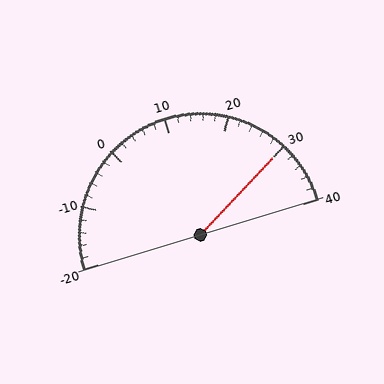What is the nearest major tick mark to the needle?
The nearest major tick mark is 30.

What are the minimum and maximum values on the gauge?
The gauge ranges from -20 to 40.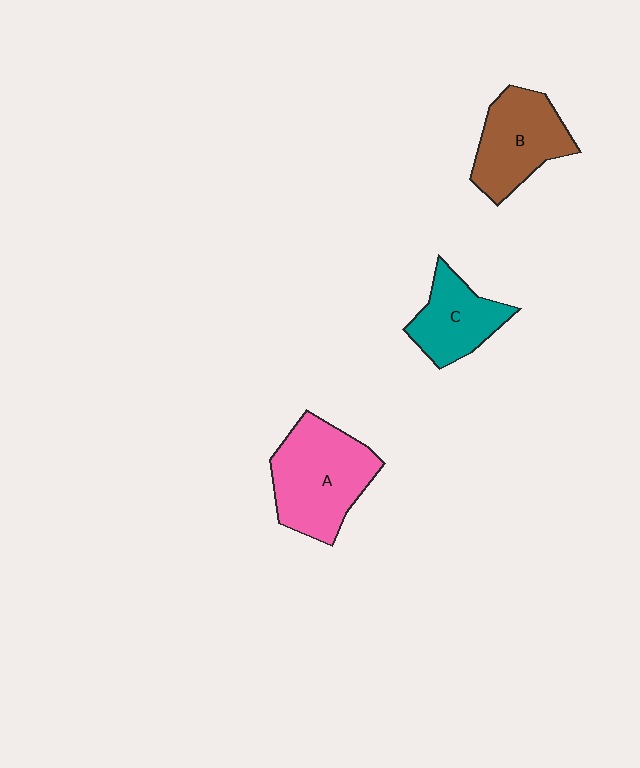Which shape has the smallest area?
Shape C (teal).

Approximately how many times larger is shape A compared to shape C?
Approximately 1.6 times.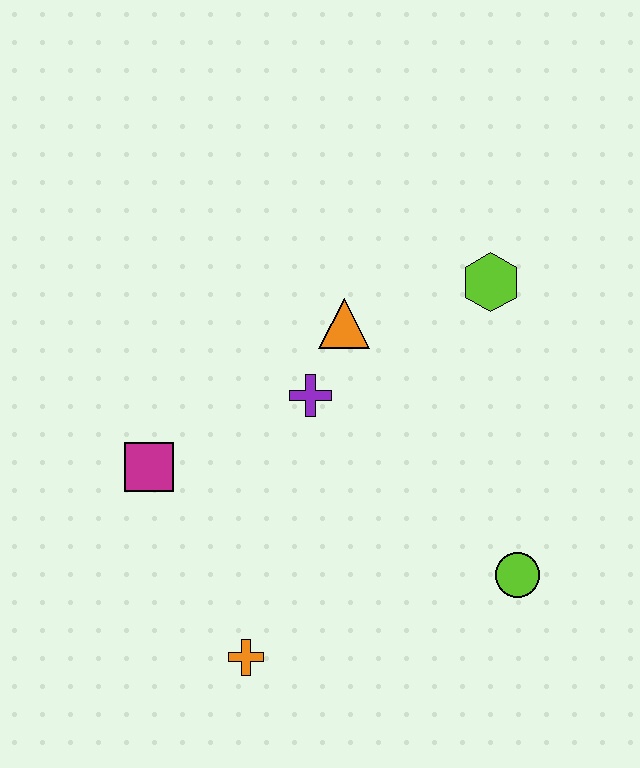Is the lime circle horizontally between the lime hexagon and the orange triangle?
No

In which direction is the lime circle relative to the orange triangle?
The lime circle is below the orange triangle.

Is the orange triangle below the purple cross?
No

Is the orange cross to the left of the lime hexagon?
Yes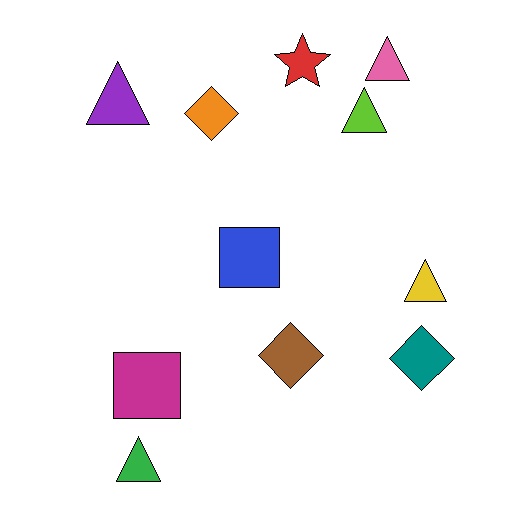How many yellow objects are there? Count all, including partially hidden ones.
There is 1 yellow object.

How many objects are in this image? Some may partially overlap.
There are 11 objects.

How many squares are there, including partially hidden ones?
There are 2 squares.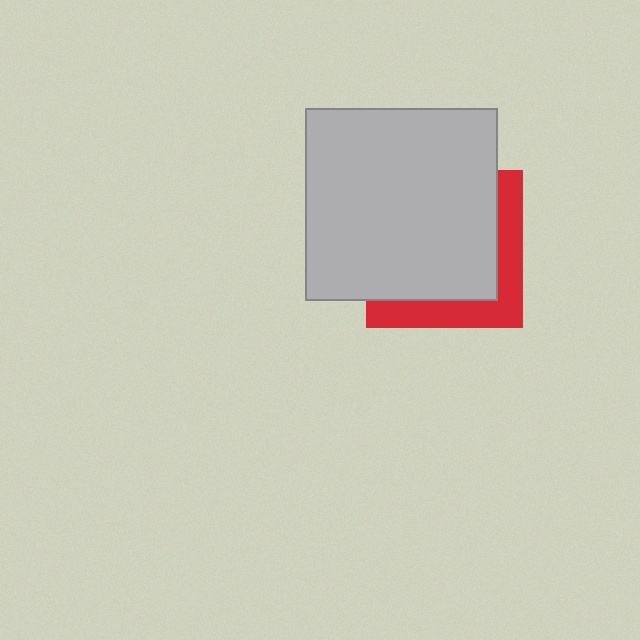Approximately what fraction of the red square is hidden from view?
Roughly 70% of the red square is hidden behind the light gray square.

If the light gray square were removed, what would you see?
You would see the complete red square.